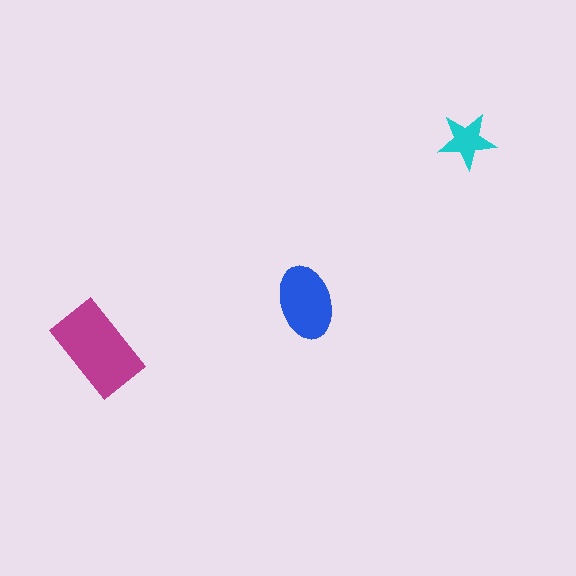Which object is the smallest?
The cyan star.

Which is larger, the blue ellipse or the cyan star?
The blue ellipse.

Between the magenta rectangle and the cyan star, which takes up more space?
The magenta rectangle.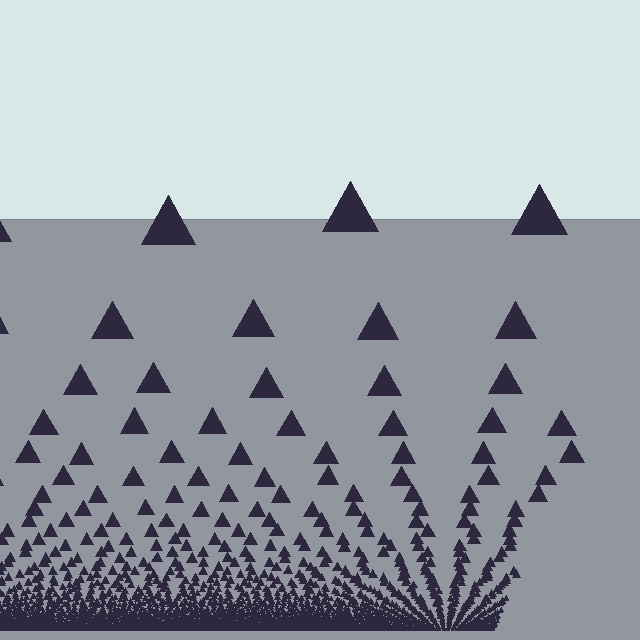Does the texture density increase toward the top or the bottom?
Density increases toward the bottom.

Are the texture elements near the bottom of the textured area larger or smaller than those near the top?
Smaller. The gradient is inverted — elements near the bottom are smaller and denser.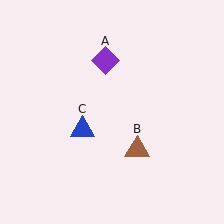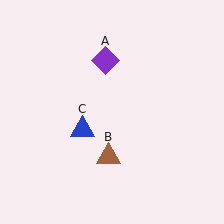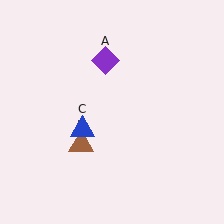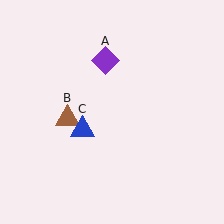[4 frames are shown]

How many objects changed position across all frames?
1 object changed position: brown triangle (object B).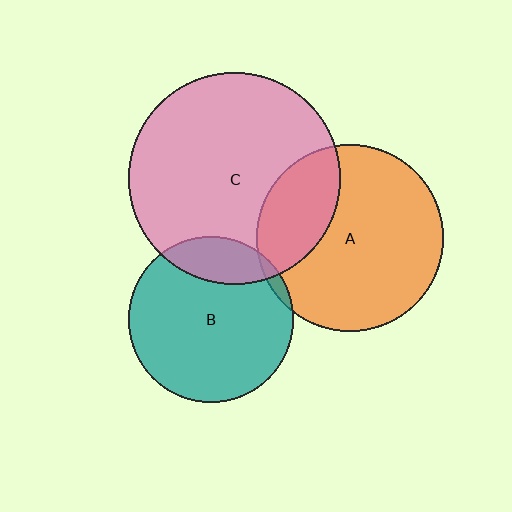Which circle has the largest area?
Circle C (pink).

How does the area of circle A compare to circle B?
Approximately 1.3 times.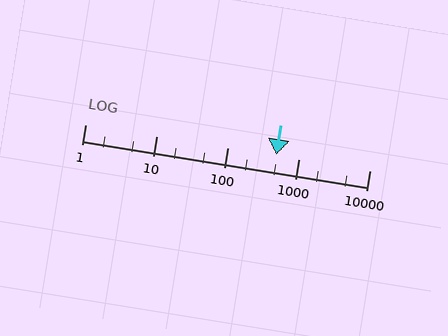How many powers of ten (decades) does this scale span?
The scale spans 4 decades, from 1 to 10000.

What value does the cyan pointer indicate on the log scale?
The pointer indicates approximately 490.